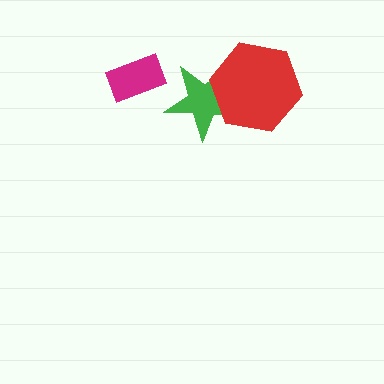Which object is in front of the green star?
The red hexagon is in front of the green star.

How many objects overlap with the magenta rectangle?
0 objects overlap with the magenta rectangle.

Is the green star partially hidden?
Yes, it is partially covered by another shape.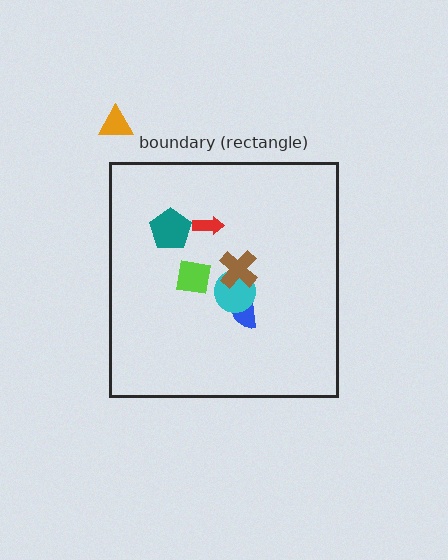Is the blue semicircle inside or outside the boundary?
Inside.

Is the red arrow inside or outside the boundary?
Inside.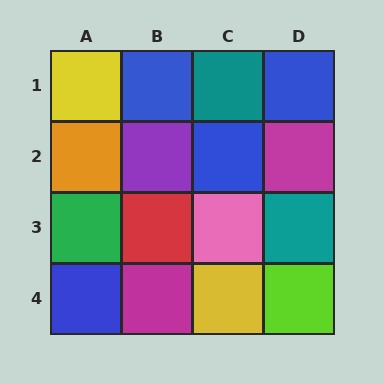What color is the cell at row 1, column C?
Teal.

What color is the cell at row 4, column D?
Lime.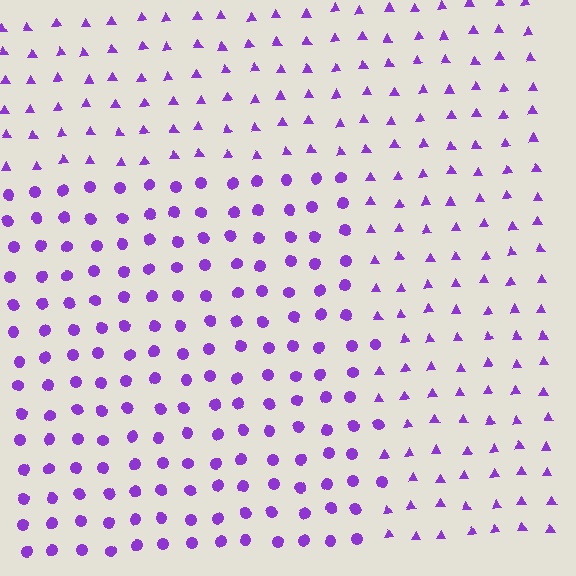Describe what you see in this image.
The image is filled with small purple elements arranged in a uniform grid. A rectangle-shaped region contains circles, while the surrounding area contains triangles. The boundary is defined purely by the change in element shape.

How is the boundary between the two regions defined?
The boundary is defined by a change in element shape: circles inside vs. triangles outside. All elements share the same color and spacing.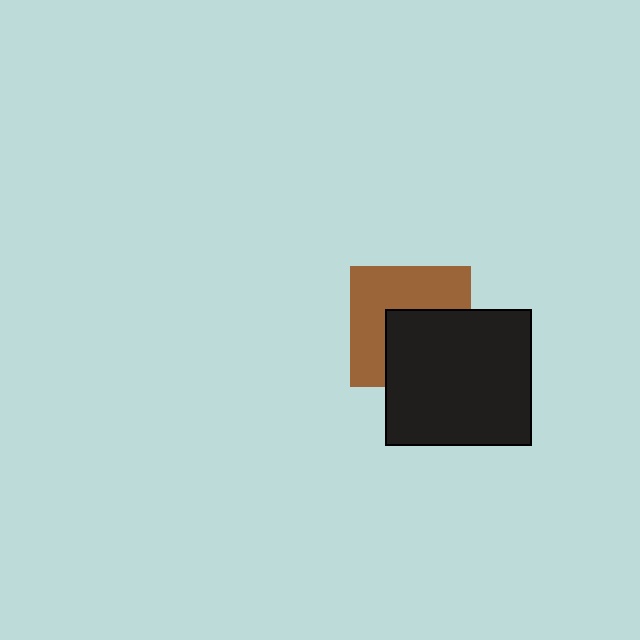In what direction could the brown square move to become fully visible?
The brown square could move toward the upper-left. That would shift it out from behind the black rectangle entirely.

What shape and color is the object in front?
The object in front is a black rectangle.